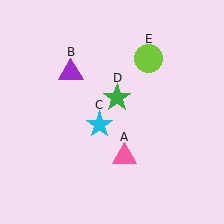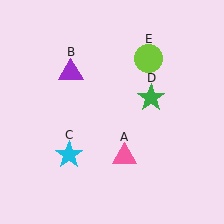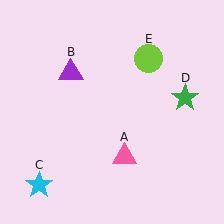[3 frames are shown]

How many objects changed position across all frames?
2 objects changed position: cyan star (object C), green star (object D).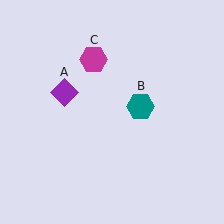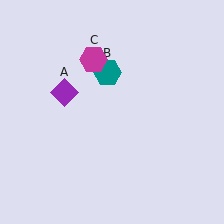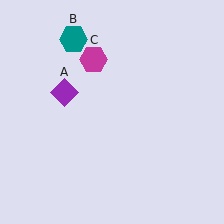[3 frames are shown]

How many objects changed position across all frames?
1 object changed position: teal hexagon (object B).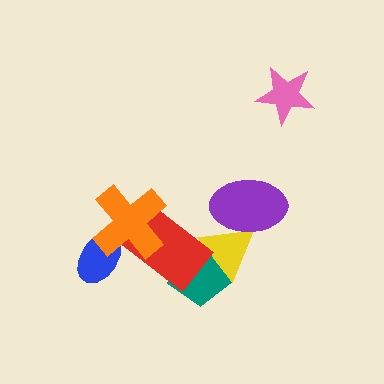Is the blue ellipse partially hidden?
Yes, it is partially covered by another shape.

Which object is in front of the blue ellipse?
The orange cross is in front of the blue ellipse.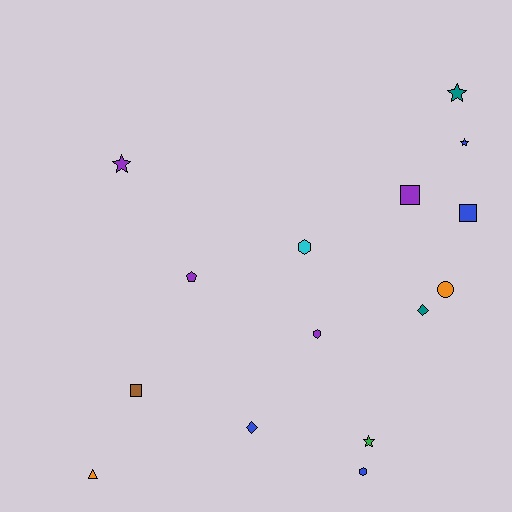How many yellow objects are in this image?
There are no yellow objects.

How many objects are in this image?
There are 15 objects.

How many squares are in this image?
There are 3 squares.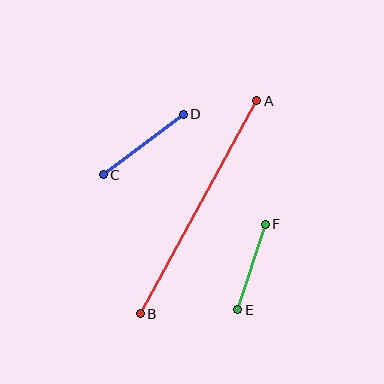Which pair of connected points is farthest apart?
Points A and B are farthest apart.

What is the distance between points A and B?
The distance is approximately 243 pixels.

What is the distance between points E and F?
The distance is approximately 90 pixels.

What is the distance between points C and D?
The distance is approximately 101 pixels.